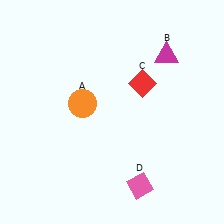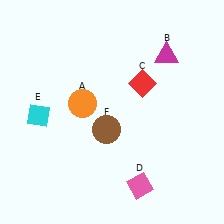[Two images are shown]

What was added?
A cyan diamond (E), a brown circle (F) were added in Image 2.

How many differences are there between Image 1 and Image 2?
There are 2 differences between the two images.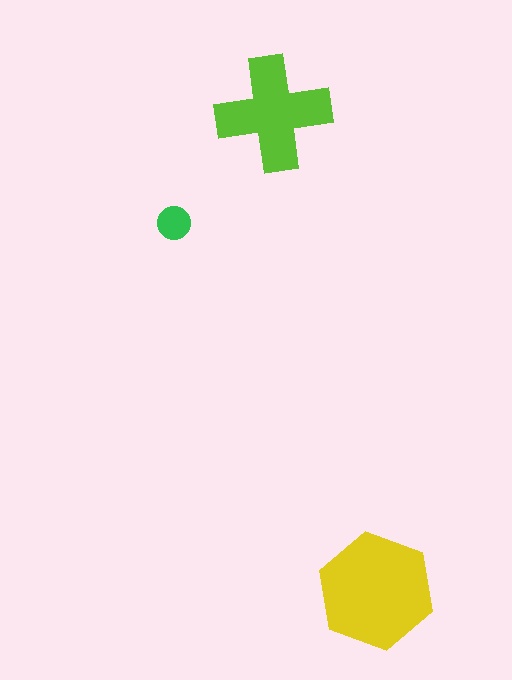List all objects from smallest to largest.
The green circle, the lime cross, the yellow hexagon.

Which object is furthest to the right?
The yellow hexagon is rightmost.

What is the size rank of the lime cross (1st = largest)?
2nd.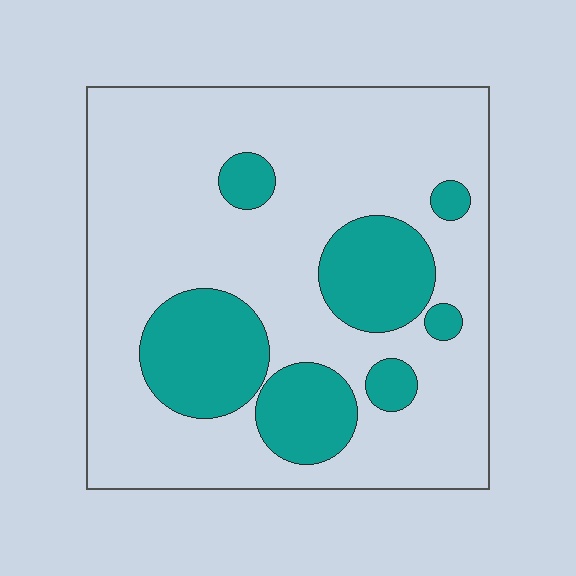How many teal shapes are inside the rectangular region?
7.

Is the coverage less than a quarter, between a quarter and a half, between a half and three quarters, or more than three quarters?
Less than a quarter.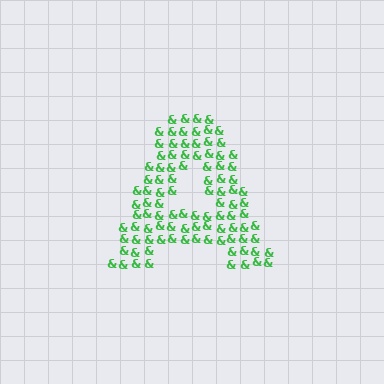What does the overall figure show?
The overall figure shows the letter A.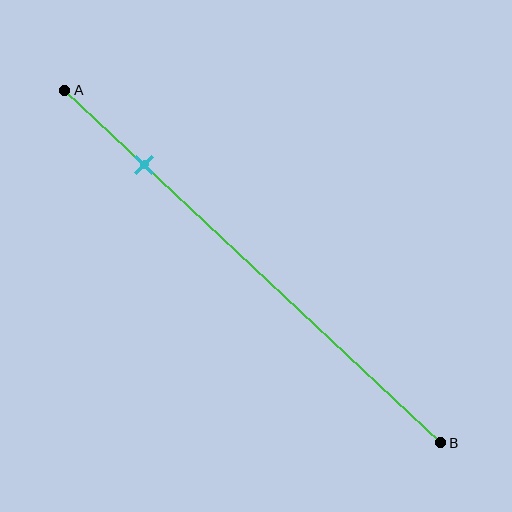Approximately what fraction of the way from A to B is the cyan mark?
The cyan mark is approximately 20% of the way from A to B.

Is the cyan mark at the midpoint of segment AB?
No, the mark is at about 20% from A, not at the 50% midpoint.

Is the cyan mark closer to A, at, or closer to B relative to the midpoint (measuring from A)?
The cyan mark is closer to point A than the midpoint of segment AB.